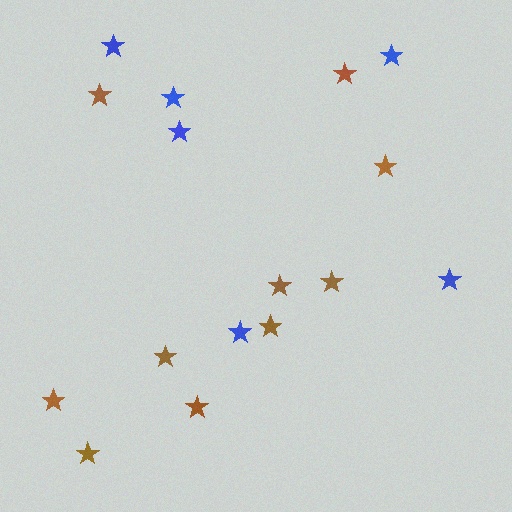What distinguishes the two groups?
There are 2 groups: one group of blue stars (6) and one group of brown stars (10).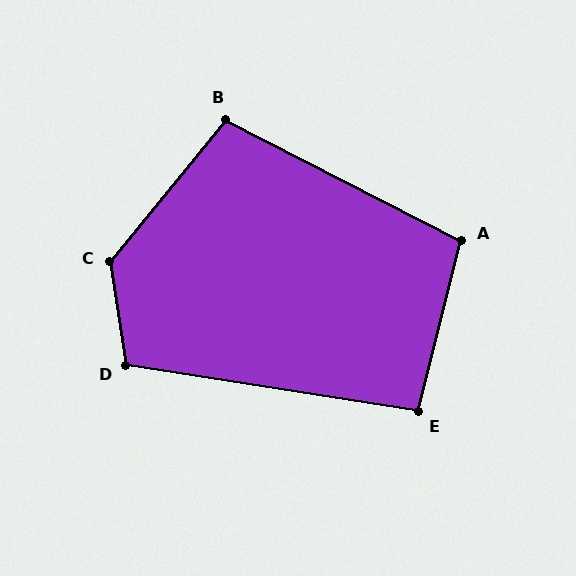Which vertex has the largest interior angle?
C, at approximately 133 degrees.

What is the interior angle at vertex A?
Approximately 103 degrees (obtuse).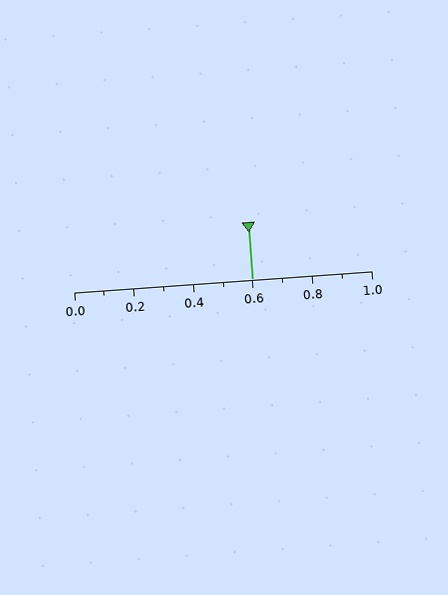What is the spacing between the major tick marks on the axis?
The major ticks are spaced 0.2 apart.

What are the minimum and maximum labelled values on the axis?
The axis runs from 0.0 to 1.0.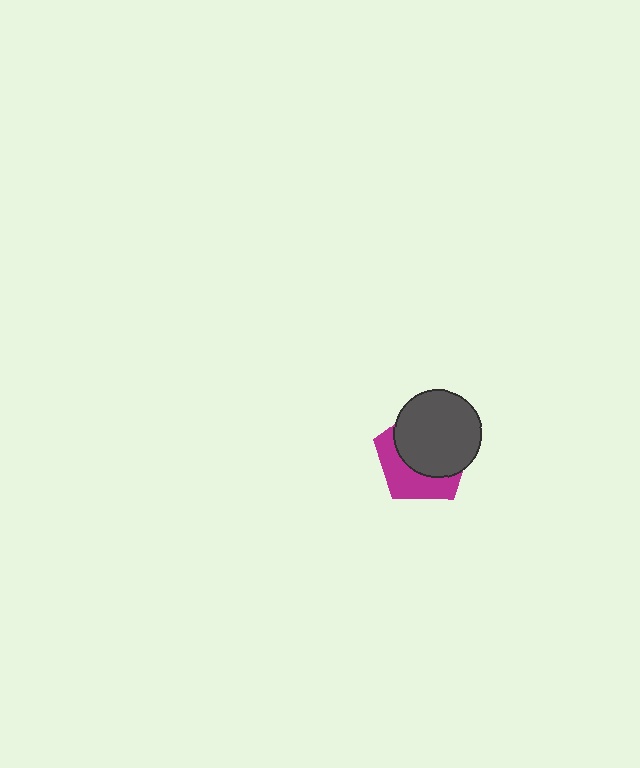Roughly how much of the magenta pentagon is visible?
A small part of it is visible (roughly 39%).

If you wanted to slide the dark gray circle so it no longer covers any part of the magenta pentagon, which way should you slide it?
Slide it toward the upper-right — that is the most direct way to separate the two shapes.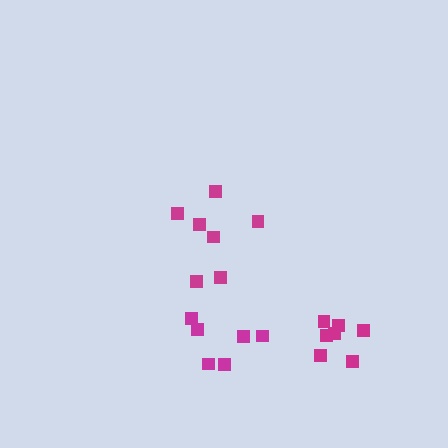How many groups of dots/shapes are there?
There are 3 groups.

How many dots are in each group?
Group 1: 7 dots, Group 2: 6 dots, Group 3: 7 dots (20 total).